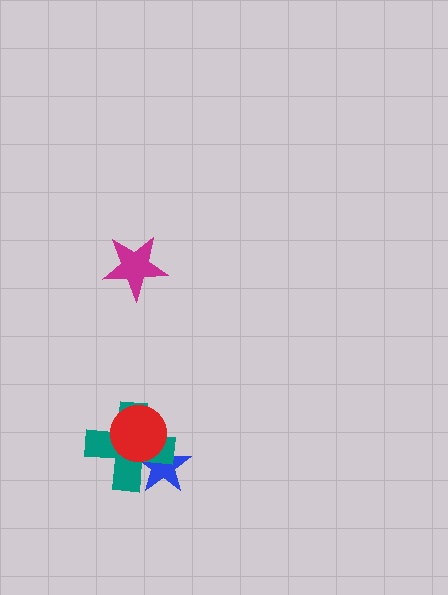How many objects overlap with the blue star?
2 objects overlap with the blue star.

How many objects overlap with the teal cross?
2 objects overlap with the teal cross.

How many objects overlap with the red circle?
2 objects overlap with the red circle.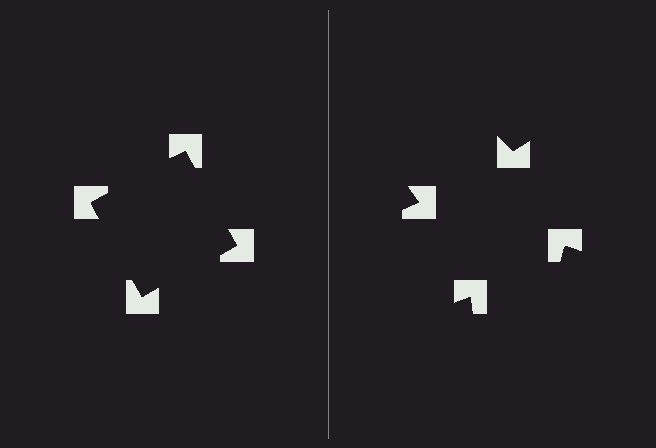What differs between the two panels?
The notched squares are positioned identically on both sides; only the wedge orientations differ. On the left they align to a square; on the right they are misaligned.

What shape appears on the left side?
An illusory square.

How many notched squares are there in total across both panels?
8 — 4 on each side.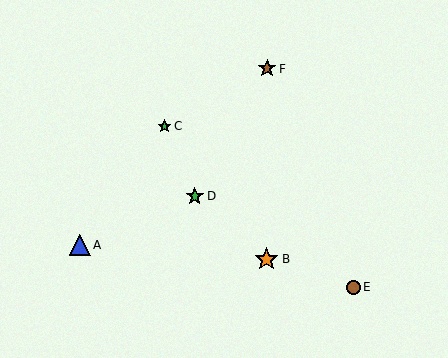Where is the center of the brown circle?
The center of the brown circle is at (353, 288).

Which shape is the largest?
The orange star (labeled B) is the largest.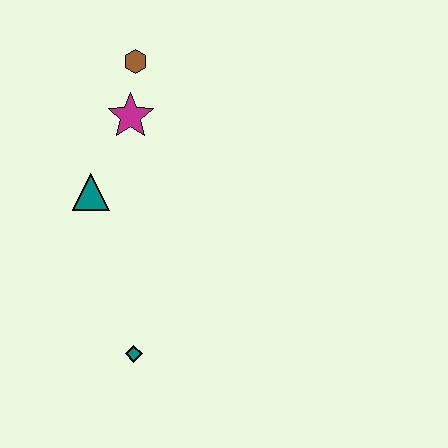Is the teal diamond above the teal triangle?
No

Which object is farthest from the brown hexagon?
The teal diamond is farthest from the brown hexagon.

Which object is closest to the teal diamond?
The teal triangle is closest to the teal diamond.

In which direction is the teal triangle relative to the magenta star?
The teal triangle is below the magenta star.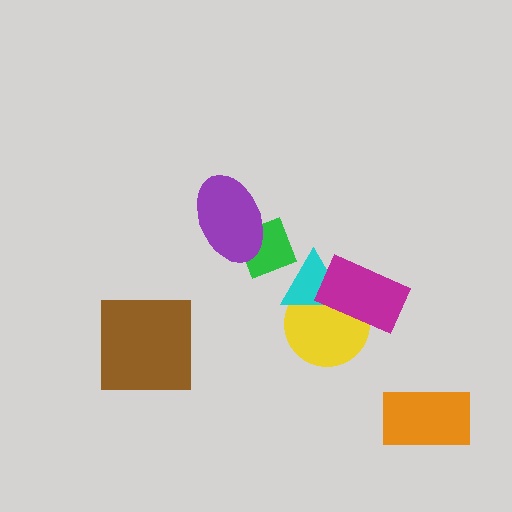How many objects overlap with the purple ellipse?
1 object overlaps with the purple ellipse.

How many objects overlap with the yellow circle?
2 objects overlap with the yellow circle.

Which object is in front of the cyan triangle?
The magenta rectangle is in front of the cyan triangle.